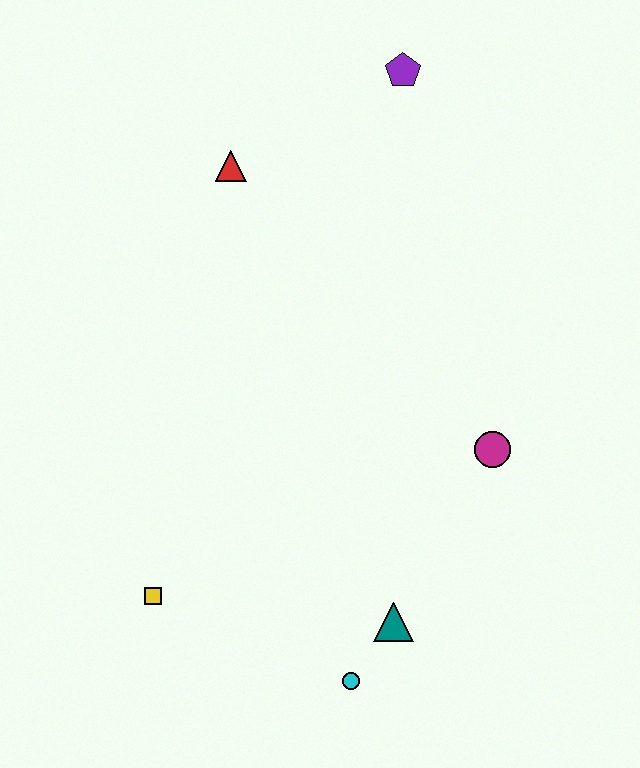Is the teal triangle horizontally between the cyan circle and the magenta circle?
Yes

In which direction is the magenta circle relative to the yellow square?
The magenta circle is to the right of the yellow square.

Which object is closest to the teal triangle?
The cyan circle is closest to the teal triangle.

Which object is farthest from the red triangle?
The cyan circle is farthest from the red triangle.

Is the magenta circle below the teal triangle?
No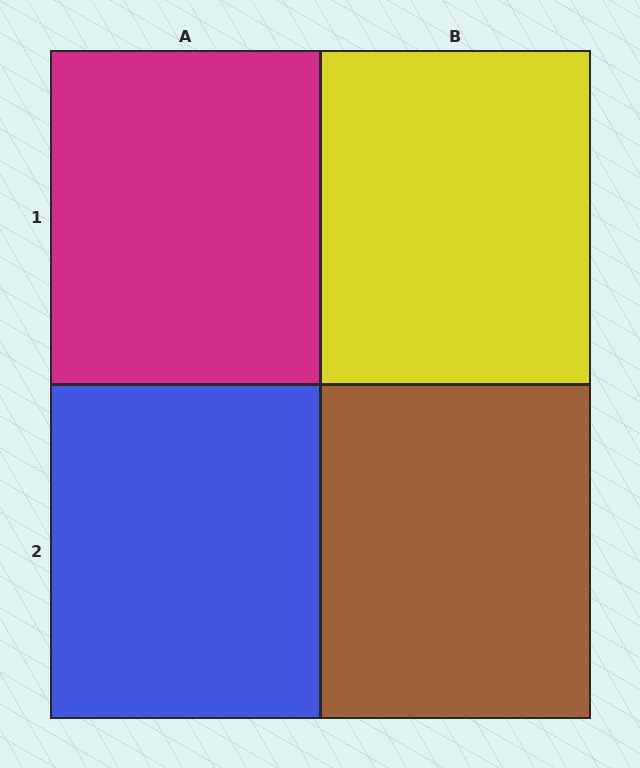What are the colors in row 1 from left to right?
Magenta, yellow.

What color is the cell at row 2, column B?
Brown.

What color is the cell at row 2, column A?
Blue.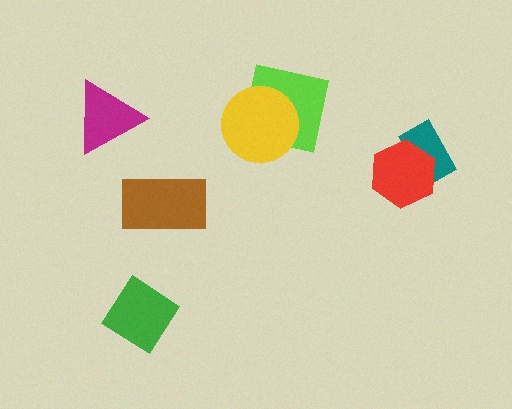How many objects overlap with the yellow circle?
1 object overlaps with the yellow circle.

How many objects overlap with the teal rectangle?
1 object overlaps with the teal rectangle.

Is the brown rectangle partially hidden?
No, no other shape covers it.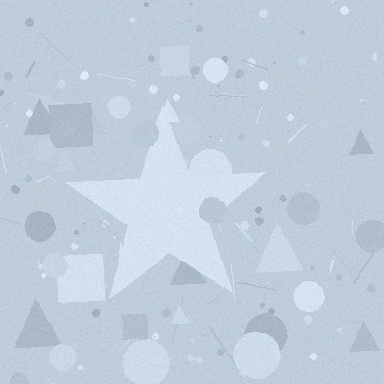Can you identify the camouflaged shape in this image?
The camouflaged shape is a star.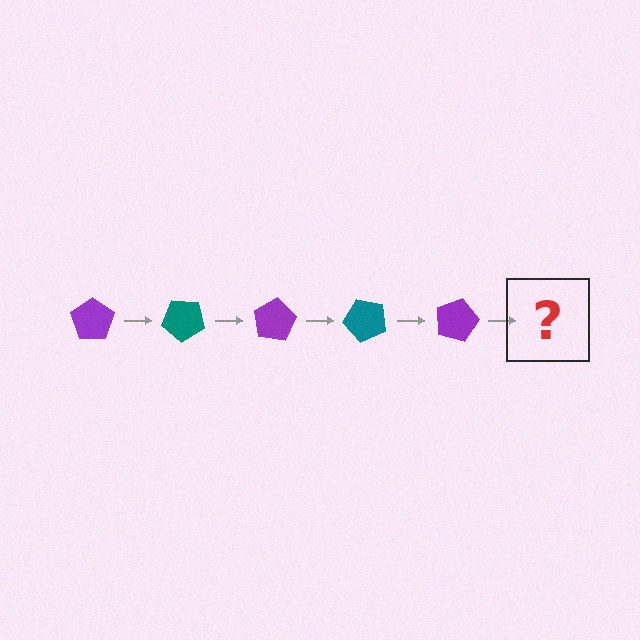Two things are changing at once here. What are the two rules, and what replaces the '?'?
The two rules are that it rotates 40 degrees each step and the color cycles through purple and teal. The '?' should be a teal pentagon, rotated 200 degrees from the start.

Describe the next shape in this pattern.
It should be a teal pentagon, rotated 200 degrees from the start.